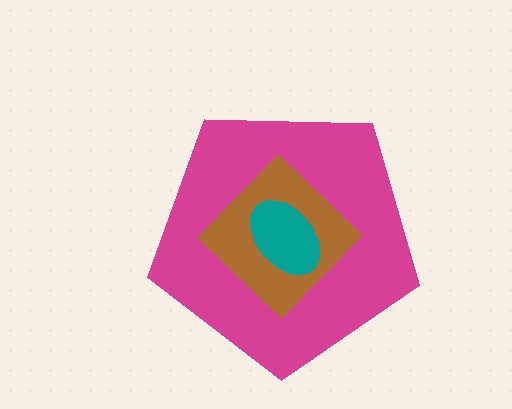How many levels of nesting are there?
3.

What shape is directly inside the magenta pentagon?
The brown diamond.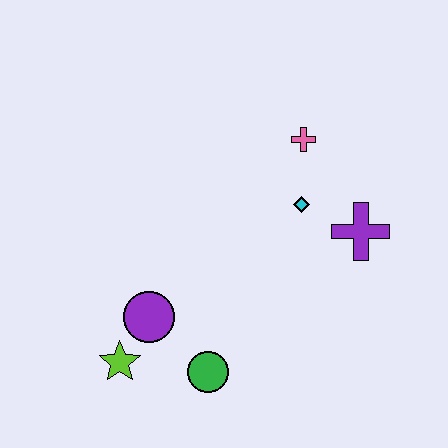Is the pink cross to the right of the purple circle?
Yes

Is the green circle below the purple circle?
Yes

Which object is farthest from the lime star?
The pink cross is farthest from the lime star.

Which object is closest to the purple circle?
The lime star is closest to the purple circle.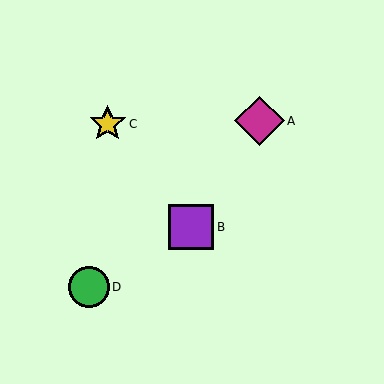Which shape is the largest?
The magenta diamond (labeled A) is the largest.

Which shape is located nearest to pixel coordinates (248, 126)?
The magenta diamond (labeled A) at (259, 121) is nearest to that location.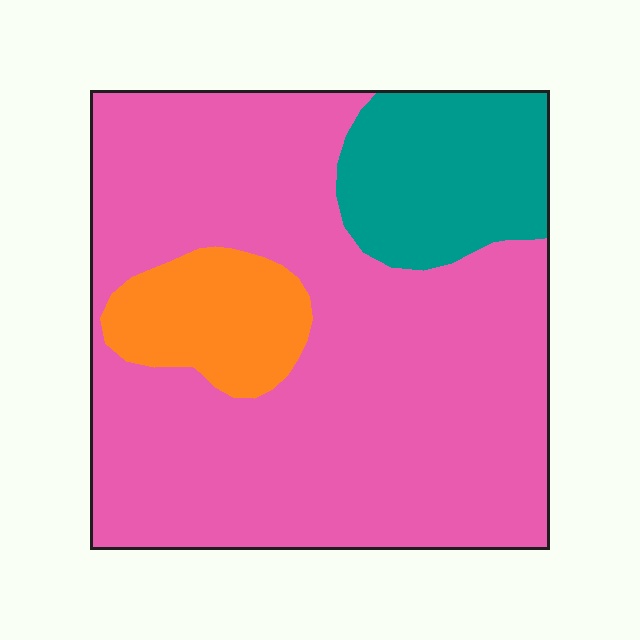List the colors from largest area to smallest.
From largest to smallest: pink, teal, orange.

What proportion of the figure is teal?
Teal covers around 15% of the figure.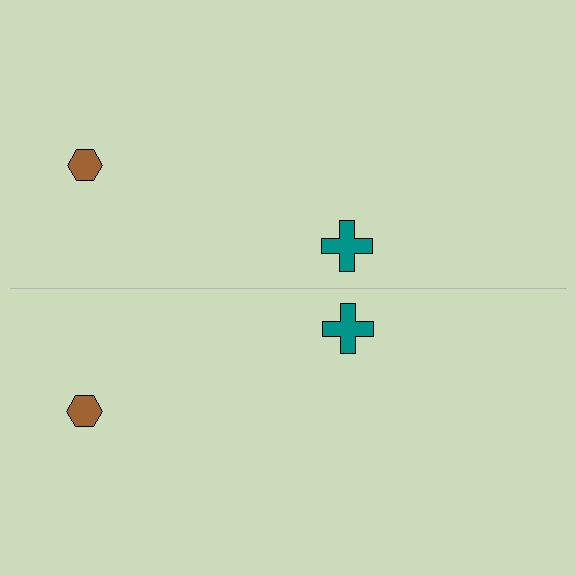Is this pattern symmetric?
Yes, this pattern has bilateral (reflection) symmetry.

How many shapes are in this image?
There are 4 shapes in this image.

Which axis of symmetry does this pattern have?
The pattern has a horizontal axis of symmetry running through the center of the image.